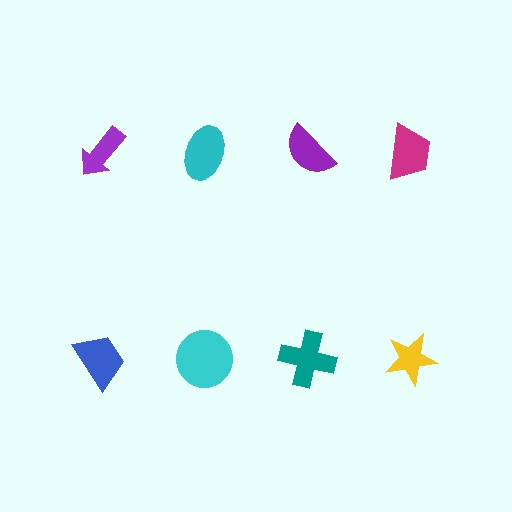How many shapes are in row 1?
4 shapes.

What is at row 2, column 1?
A blue trapezoid.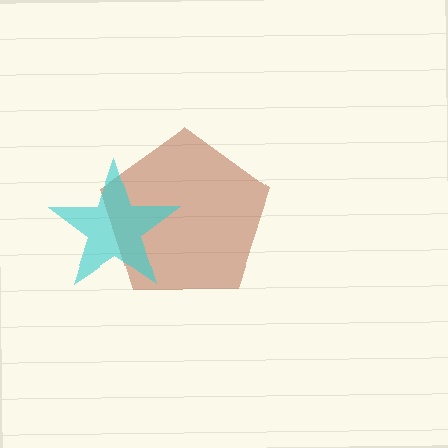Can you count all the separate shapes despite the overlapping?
Yes, there are 2 separate shapes.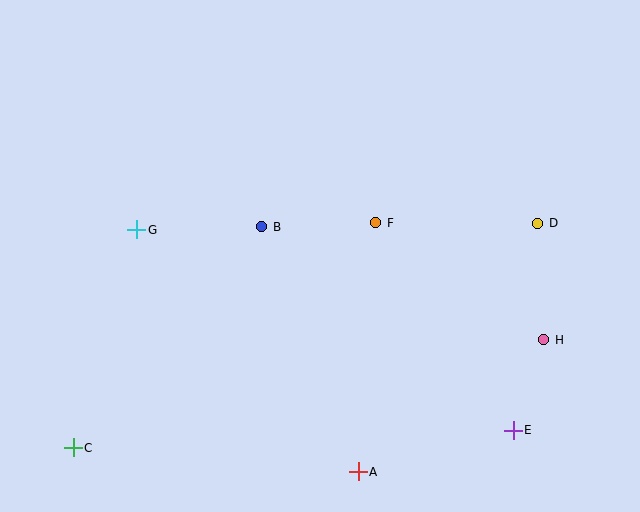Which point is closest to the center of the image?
Point F at (376, 223) is closest to the center.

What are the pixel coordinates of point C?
Point C is at (73, 448).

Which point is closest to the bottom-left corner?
Point C is closest to the bottom-left corner.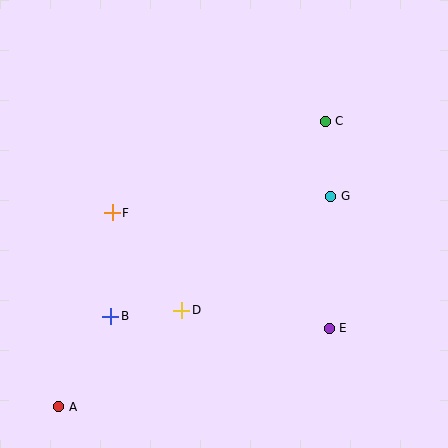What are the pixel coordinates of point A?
Point A is at (59, 407).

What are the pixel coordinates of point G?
Point G is at (331, 196).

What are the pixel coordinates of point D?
Point D is at (182, 310).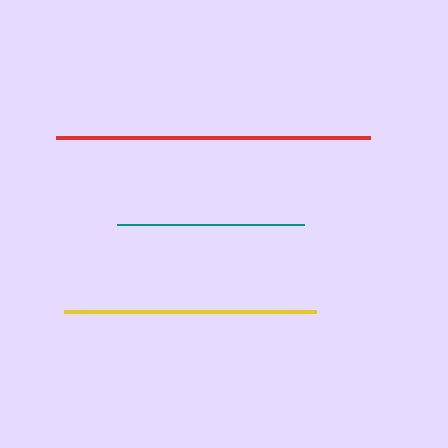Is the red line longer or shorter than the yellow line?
The red line is longer than the yellow line.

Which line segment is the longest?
The red line is the longest at approximately 314 pixels.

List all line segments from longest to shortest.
From longest to shortest: red, yellow, teal.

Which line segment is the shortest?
The teal line is the shortest at approximately 187 pixels.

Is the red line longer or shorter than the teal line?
The red line is longer than the teal line.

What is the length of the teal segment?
The teal segment is approximately 187 pixels long.